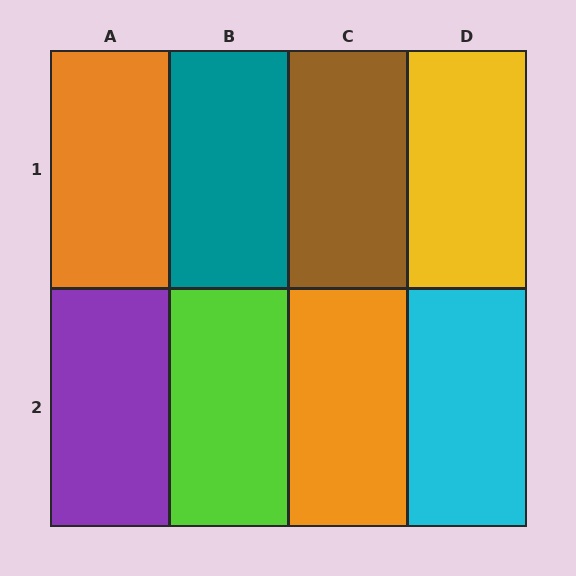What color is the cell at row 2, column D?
Cyan.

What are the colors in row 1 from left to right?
Orange, teal, brown, yellow.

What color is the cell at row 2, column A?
Purple.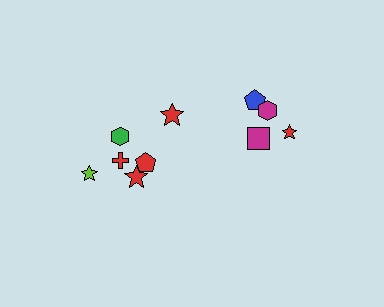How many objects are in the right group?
There are 4 objects.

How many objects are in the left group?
There are 6 objects.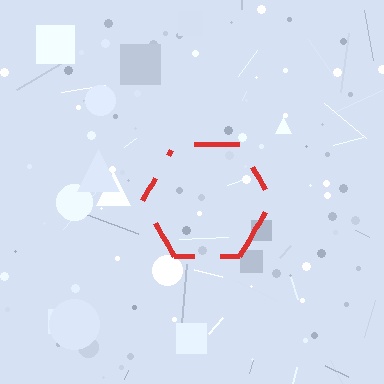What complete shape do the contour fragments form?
The contour fragments form a hexagon.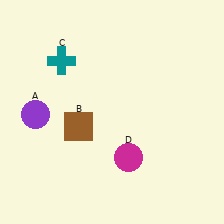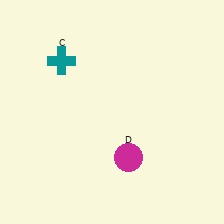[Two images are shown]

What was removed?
The purple circle (A), the brown square (B) were removed in Image 2.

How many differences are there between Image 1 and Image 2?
There are 2 differences between the two images.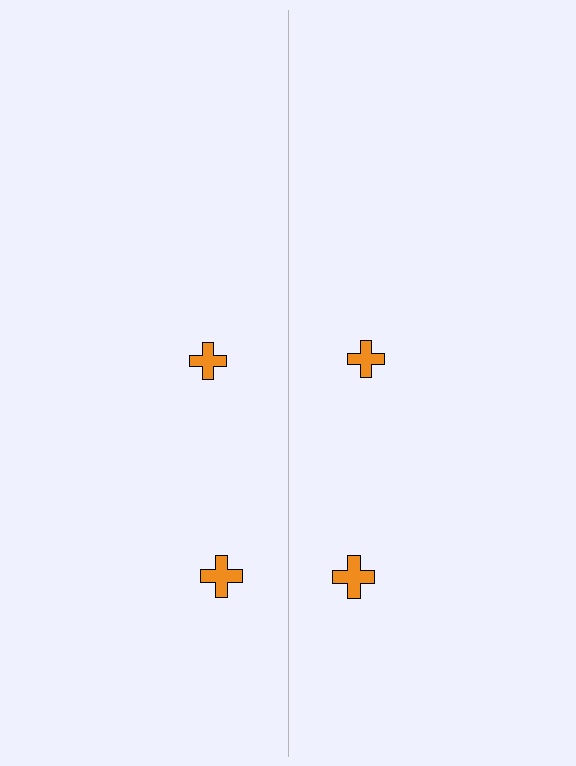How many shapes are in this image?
There are 4 shapes in this image.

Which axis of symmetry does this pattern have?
The pattern has a vertical axis of symmetry running through the center of the image.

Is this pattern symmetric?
Yes, this pattern has bilateral (reflection) symmetry.